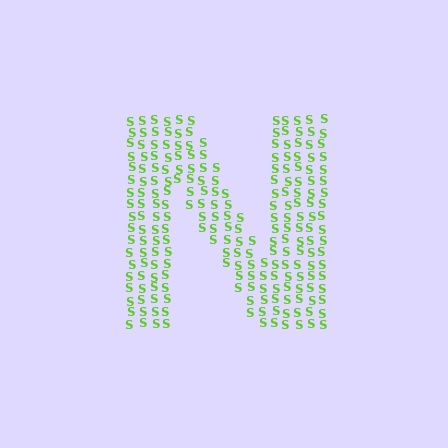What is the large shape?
The large shape is the letter N.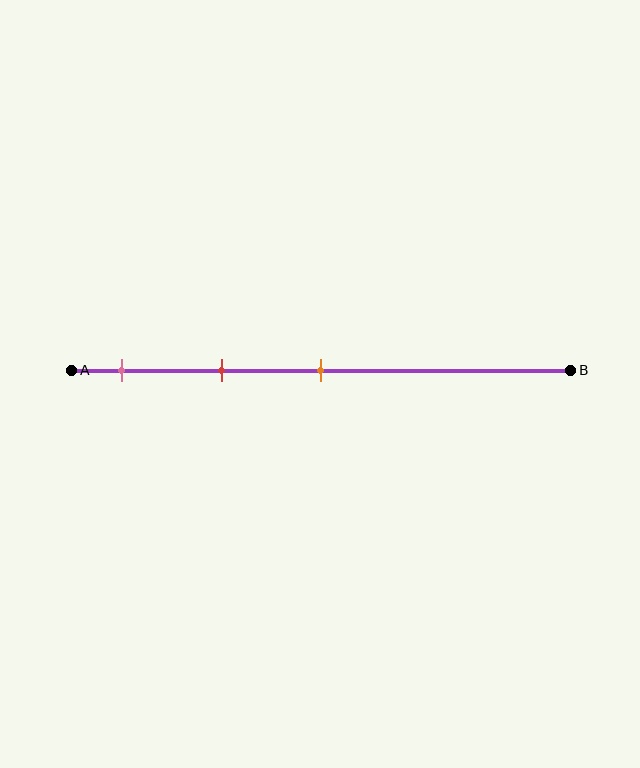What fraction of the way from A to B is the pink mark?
The pink mark is approximately 10% (0.1) of the way from A to B.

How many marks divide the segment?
There are 3 marks dividing the segment.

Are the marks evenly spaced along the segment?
Yes, the marks are approximately evenly spaced.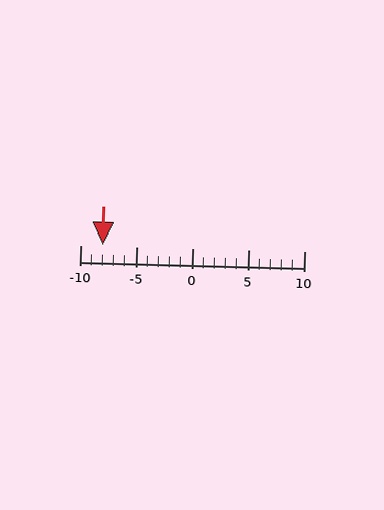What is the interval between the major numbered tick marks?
The major tick marks are spaced 5 units apart.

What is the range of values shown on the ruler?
The ruler shows values from -10 to 10.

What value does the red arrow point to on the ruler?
The red arrow points to approximately -8.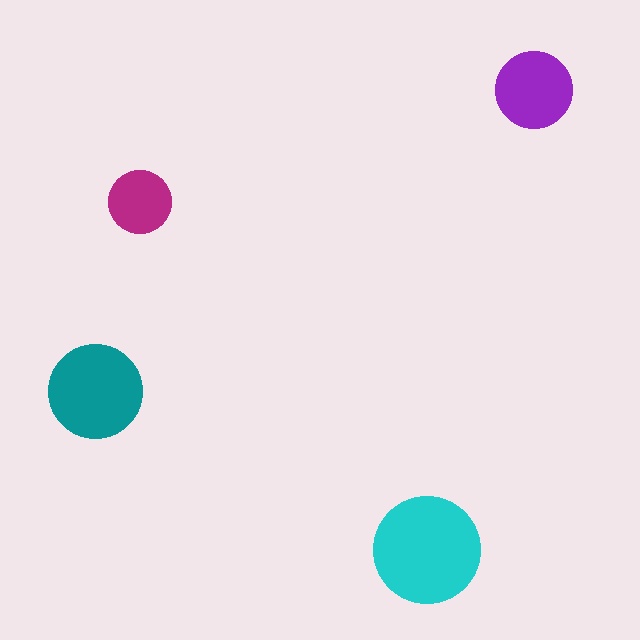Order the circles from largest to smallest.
the cyan one, the teal one, the purple one, the magenta one.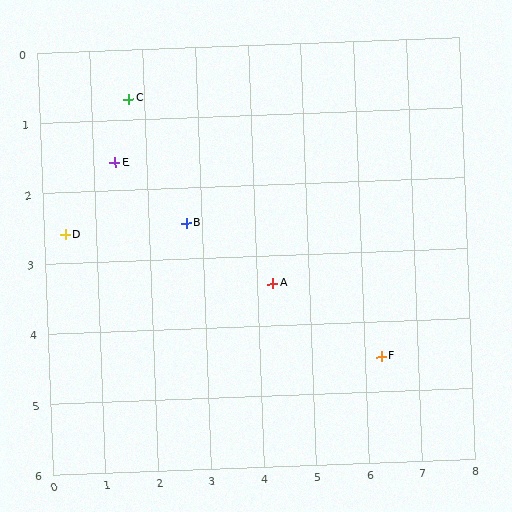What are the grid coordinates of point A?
Point A is at approximately (4.3, 3.4).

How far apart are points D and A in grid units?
Points D and A are about 4.0 grid units apart.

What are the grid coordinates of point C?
Point C is at approximately (1.7, 0.7).